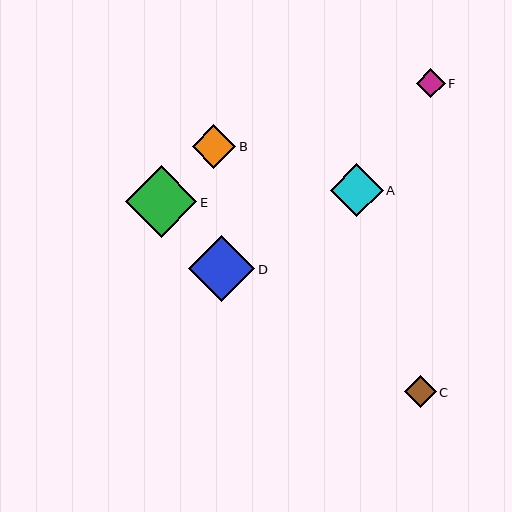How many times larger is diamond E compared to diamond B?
Diamond E is approximately 1.6 times the size of diamond B.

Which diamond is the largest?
Diamond E is the largest with a size of approximately 72 pixels.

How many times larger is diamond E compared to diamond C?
Diamond E is approximately 2.3 times the size of diamond C.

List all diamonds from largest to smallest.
From largest to smallest: E, D, A, B, C, F.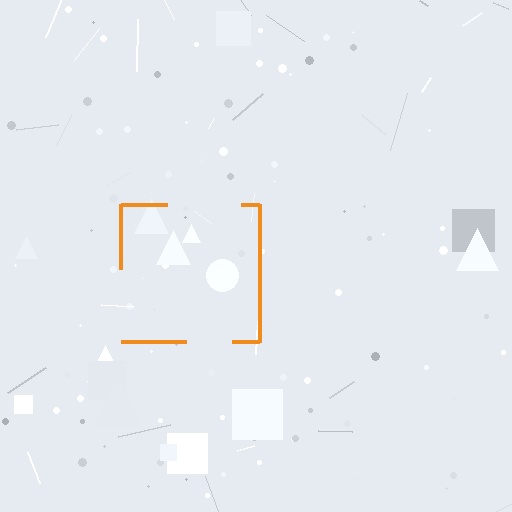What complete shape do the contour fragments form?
The contour fragments form a square.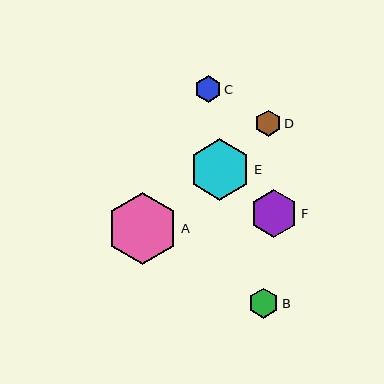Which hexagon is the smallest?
Hexagon D is the smallest with a size of approximately 26 pixels.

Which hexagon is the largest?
Hexagon A is the largest with a size of approximately 72 pixels.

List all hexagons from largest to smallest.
From largest to smallest: A, E, F, B, C, D.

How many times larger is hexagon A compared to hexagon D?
Hexagon A is approximately 2.8 times the size of hexagon D.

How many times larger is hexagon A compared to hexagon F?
Hexagon A is approximately 1.5 times the size of hexagon F.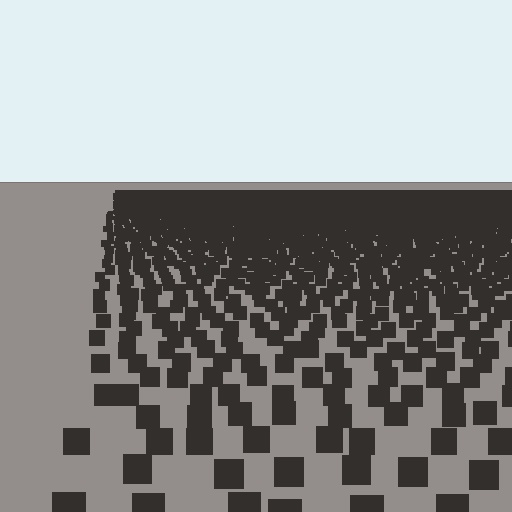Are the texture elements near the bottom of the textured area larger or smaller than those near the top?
Larger. Near the bottom, elements are closer to the viewer and appear at a bigger on-screen size.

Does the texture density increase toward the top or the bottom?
Density increases toward the top.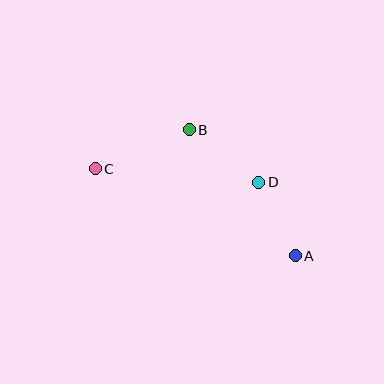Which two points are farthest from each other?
Points A and C are farthest from each other.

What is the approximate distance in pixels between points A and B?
The distance between A and B is approximately 164 pixels.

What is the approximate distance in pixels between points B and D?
The distance between B and D is approximately 87 pixels.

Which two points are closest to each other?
Points A and D are closest to each other.